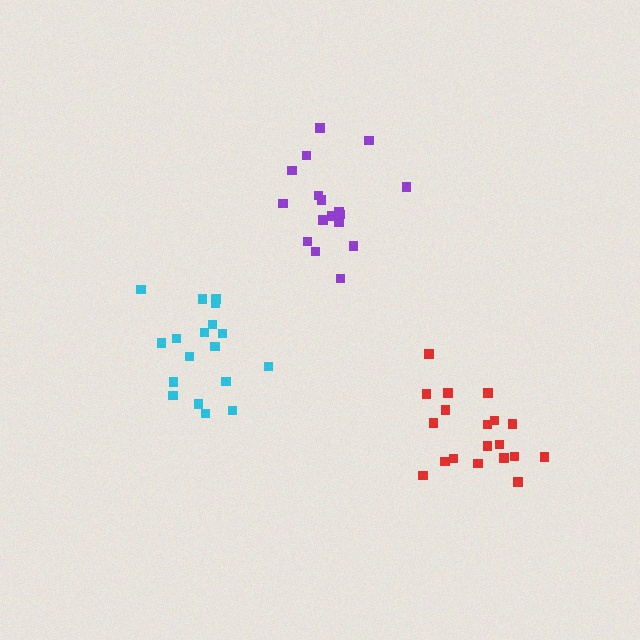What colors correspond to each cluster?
The clusters are colored: red, cyan, purple.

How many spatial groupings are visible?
There are 3 spatial groupings.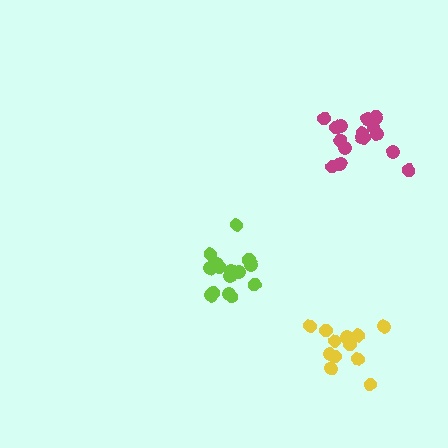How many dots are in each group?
Group 1: 16 dots, Group 2: 12 dots, Group 3: 17 dots (45 total).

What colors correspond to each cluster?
The clusters are colored: lime, yellow, magenta.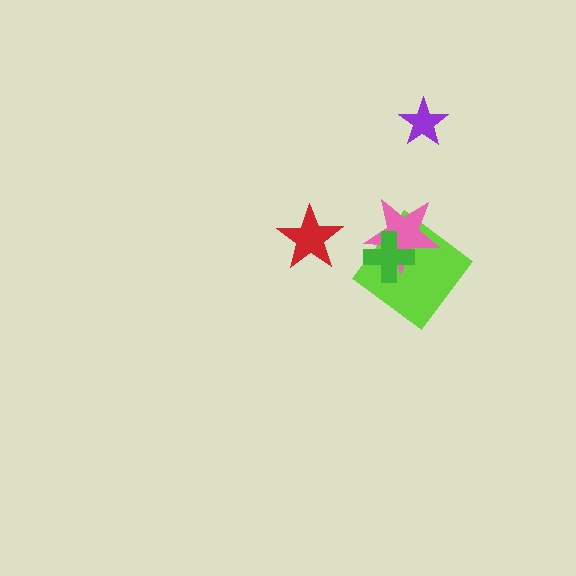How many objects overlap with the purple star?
0 objects overlap with the purple star.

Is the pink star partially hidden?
Yes, it is partially covered by another shape.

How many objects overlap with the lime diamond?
2 objects overlap with the lime diamond.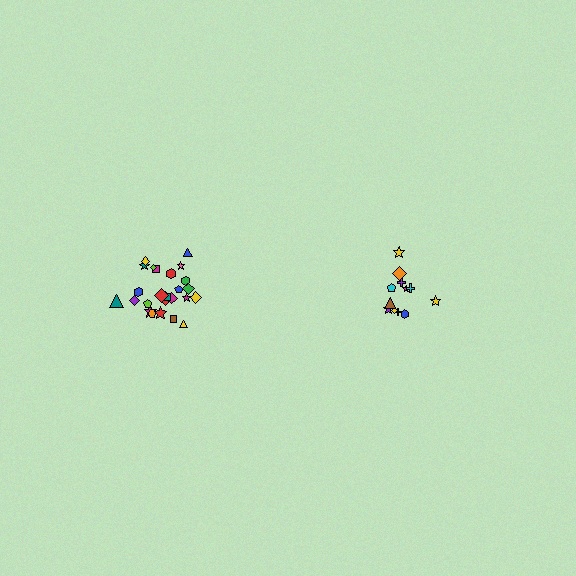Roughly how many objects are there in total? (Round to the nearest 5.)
Roughly 35 objects in total.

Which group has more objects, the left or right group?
The left group.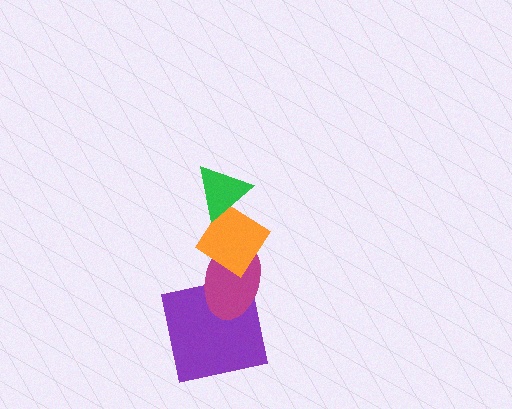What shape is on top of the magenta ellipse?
The orange diamond is on top of the magenta ellipse.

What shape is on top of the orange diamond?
The green triangle is on top of the orange diamond.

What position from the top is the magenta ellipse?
The magenta ellipse is 3rd from the top.